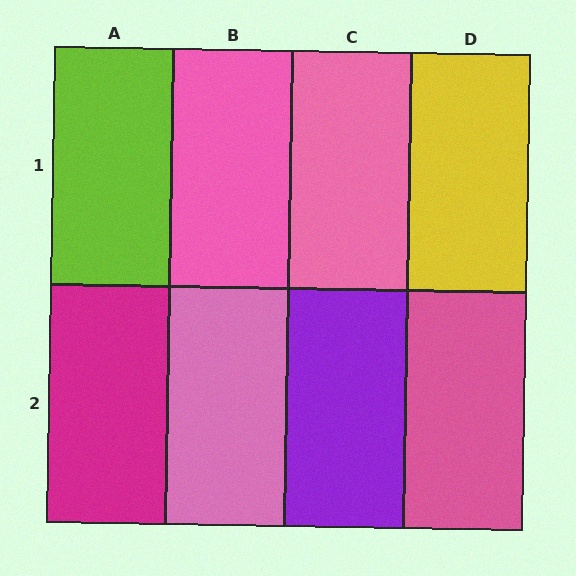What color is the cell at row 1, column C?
Pink.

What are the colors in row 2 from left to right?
Magenta, pink, purple, pink.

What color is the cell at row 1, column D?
Yellow.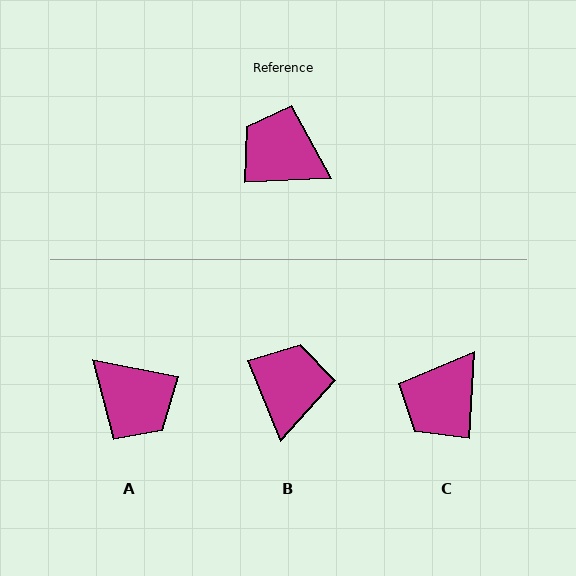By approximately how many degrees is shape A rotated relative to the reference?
Approximately 166 degrees counter-clockwise.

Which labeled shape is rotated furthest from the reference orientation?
A, about 166 degrees away.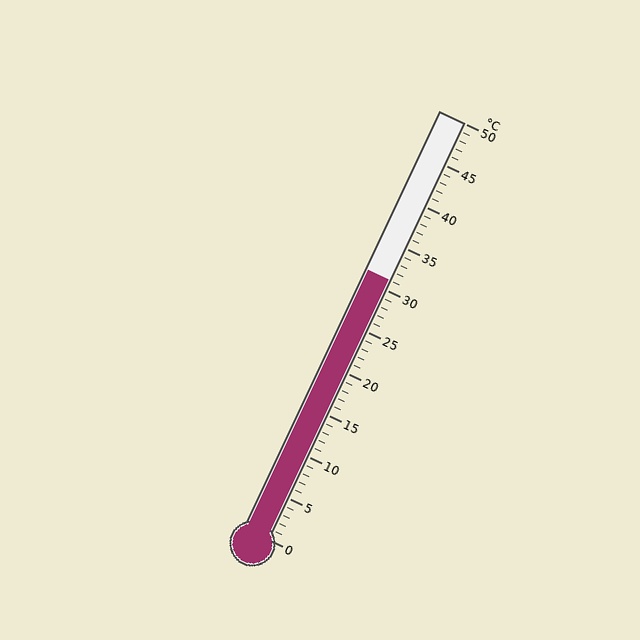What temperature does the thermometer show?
The thermometer shows approximately 31°C.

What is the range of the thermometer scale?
The thermometer scale ranges from 0°C to 50°C.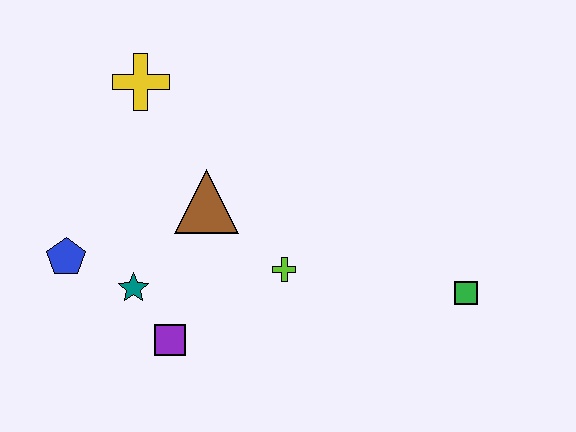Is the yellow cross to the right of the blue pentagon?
Yes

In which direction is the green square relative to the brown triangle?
The green square is to the right of the brown triangle.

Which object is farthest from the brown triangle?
The green square is farthest from the brown triangle.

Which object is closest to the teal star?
The purple square is closest to the teal star.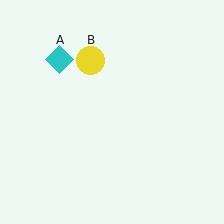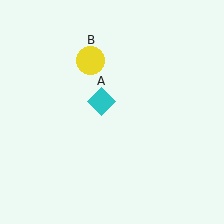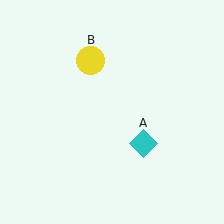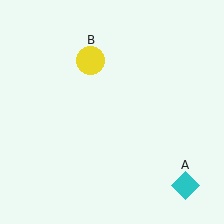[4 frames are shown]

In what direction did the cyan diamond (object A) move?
The cyan diamond (object A) moved down and to the right.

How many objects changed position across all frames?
1 object changed position: cyan diamond (object A).